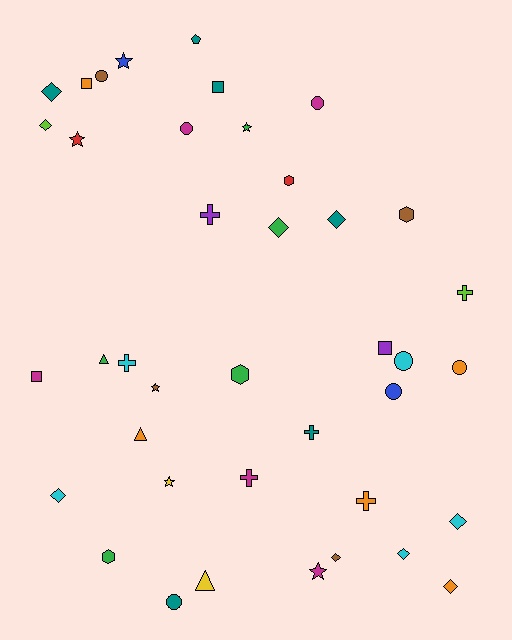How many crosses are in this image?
There are 6 crosses.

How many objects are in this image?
There are 40 objects.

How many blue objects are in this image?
There are 2 blue objects.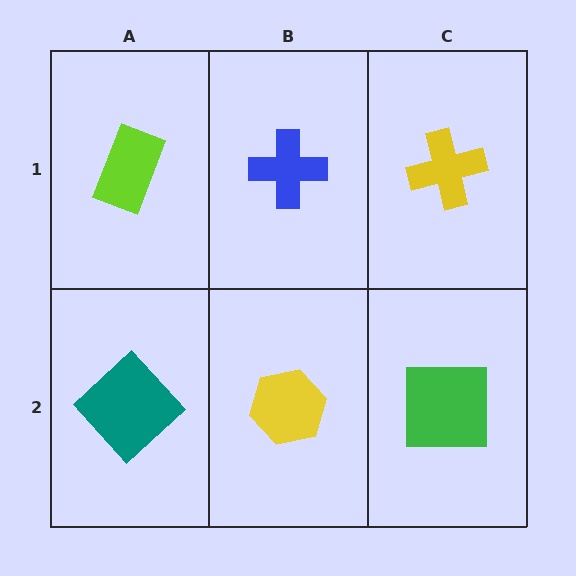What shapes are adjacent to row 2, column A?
A lime rectangle (row 1, column A), a yellow hexagon (row 2, column B).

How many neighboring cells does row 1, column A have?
2.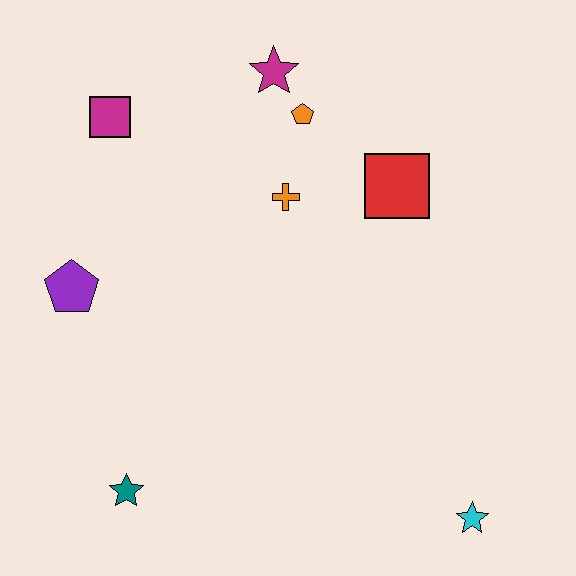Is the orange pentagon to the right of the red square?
No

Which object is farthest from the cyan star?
The magenta square is farthest from the cyan star.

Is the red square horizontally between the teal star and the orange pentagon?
No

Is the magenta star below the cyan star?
No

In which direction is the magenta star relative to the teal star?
The magenta star is above the teal star.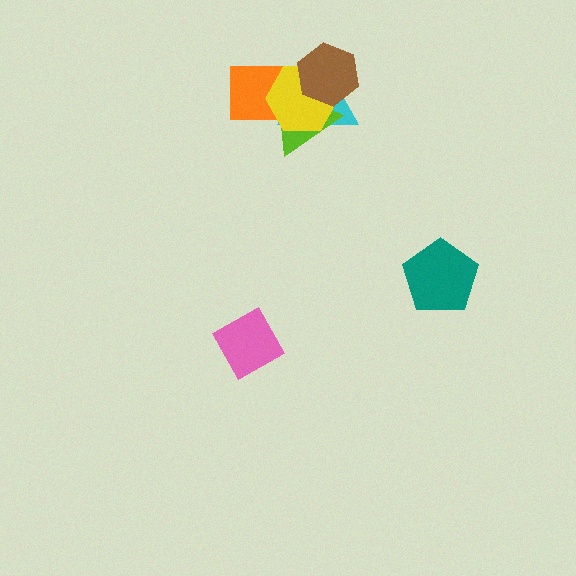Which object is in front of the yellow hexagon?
The brown hexagon is in front of the yellow hexagon.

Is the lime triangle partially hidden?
Yes, it is partially covered by another shape.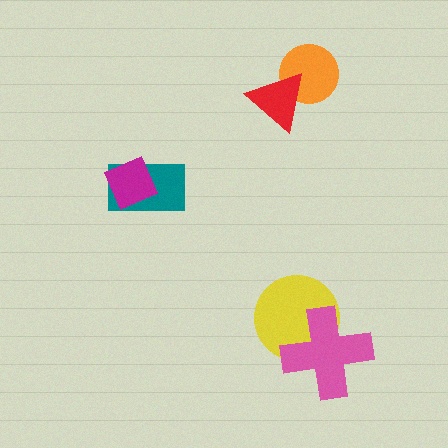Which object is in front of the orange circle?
The red triangle is in front of the orange circle.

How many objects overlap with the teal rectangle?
1 object overlaps with the teal rectangle.